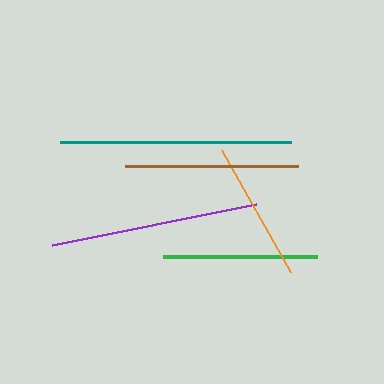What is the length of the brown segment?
The brown segment is approximately 173 pixels long.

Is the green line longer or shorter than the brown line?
The brown line is longer than the green line.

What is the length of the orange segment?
The orange segment is approximately 140 pixels long.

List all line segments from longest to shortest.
From longest to shortest: teal, purple, brown, green, orange.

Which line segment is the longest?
The teal line is the longest at approximately 231 pixels.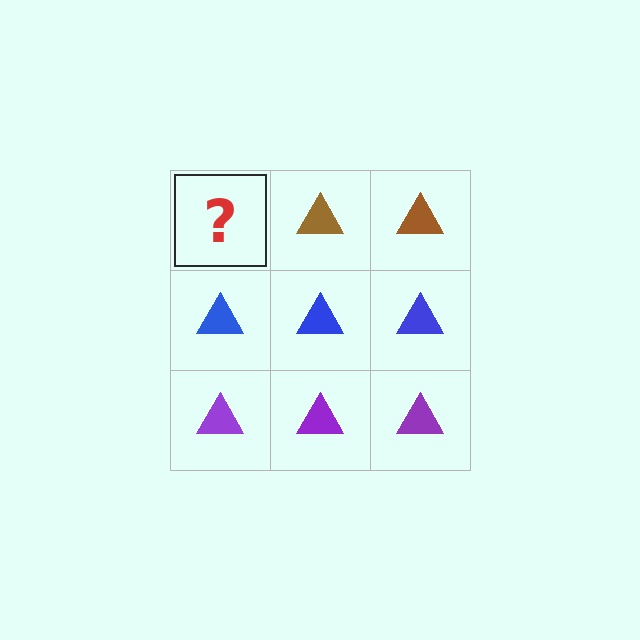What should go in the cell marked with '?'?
The missing cell should contain a brown triangle.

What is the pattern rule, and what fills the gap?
The rule is that each row has a consistent color. The gap should be filled with a brown triangle.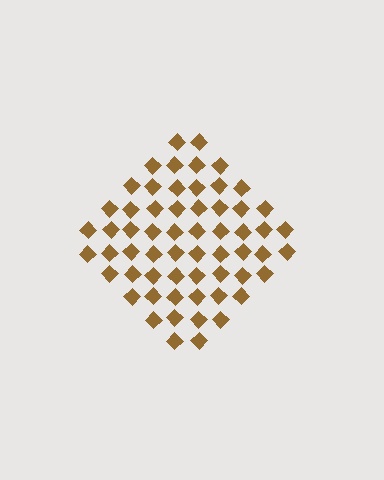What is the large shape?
The large shape is a diamond.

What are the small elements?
The small elements are diamonds.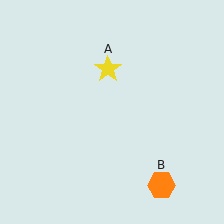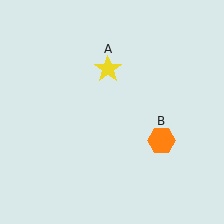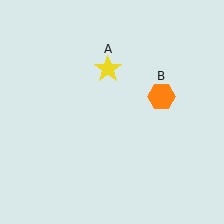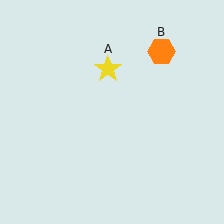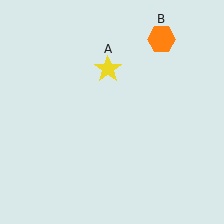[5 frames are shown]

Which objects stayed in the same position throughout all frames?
Yellow star (object A) remained stationary.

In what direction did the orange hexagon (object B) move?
The orange hexagon (object B) moved up.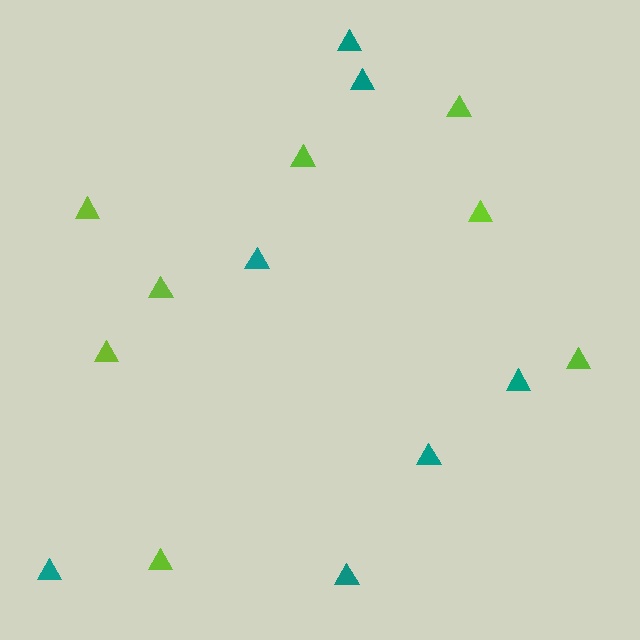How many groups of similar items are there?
There are 2 groups: one group of lime triangles (8) and one group of teal triangles (7).